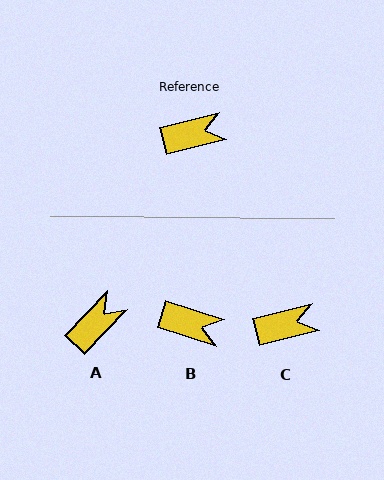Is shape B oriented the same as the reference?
No, it is off by about 32 degrees.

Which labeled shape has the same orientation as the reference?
C.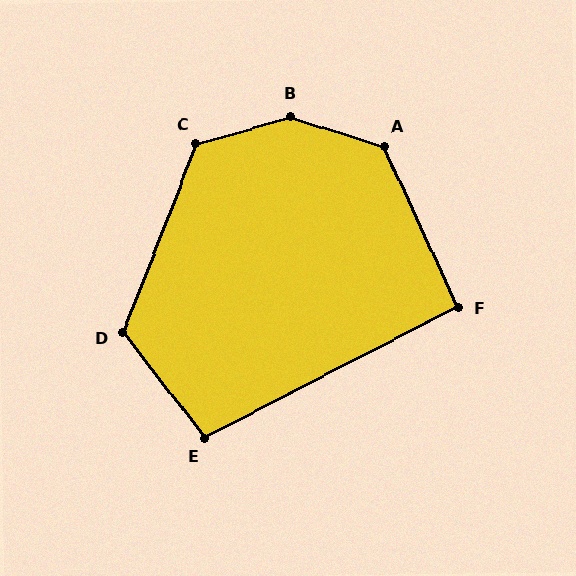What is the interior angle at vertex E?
Approximately 101 degrees (obtuse).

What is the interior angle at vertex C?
Approximately 127 degrees (obtuse).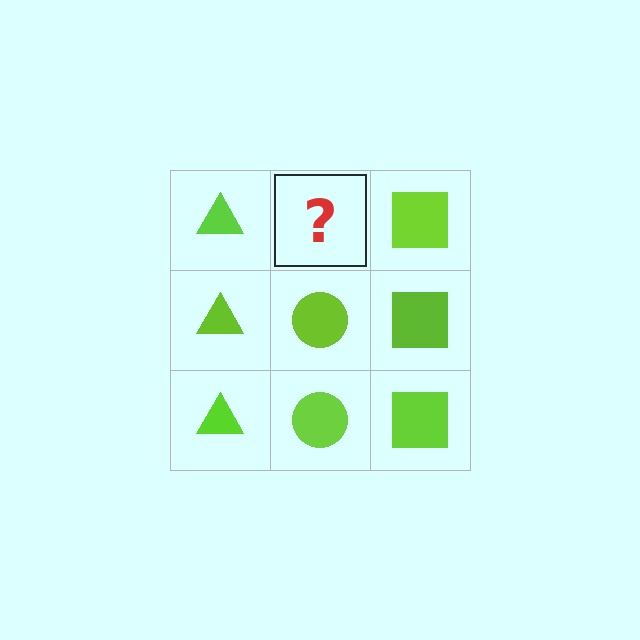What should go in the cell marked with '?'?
The missing cell should contain a lime circle.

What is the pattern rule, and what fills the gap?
The rule is that each column has a consistent shape. The gap should be filled with a lime circle.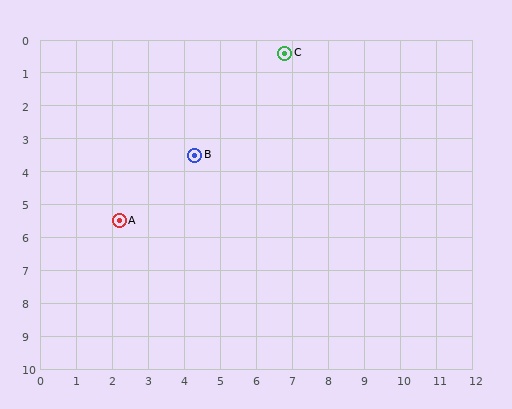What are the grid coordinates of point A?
Point A is at approximately (2.2, 5.5).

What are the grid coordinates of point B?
Point B is at approximately (4.3, 3.5).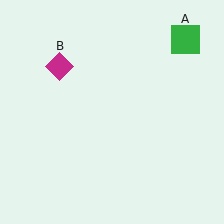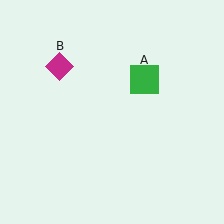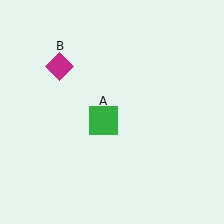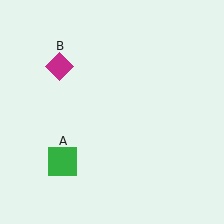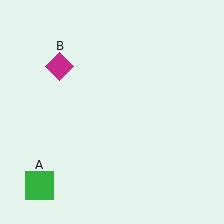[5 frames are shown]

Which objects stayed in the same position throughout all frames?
Magenta diamond (object B) remained stationary.